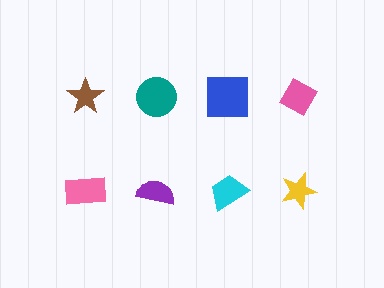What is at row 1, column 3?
A blue square.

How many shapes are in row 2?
4 shapes.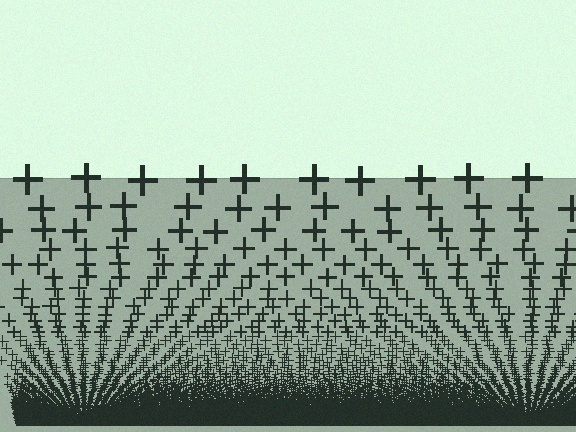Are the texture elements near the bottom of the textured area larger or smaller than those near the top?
Smaller. The gradient is inverted — elements near the bottom are smaller and denser.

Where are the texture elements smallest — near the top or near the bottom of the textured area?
Near the bottom.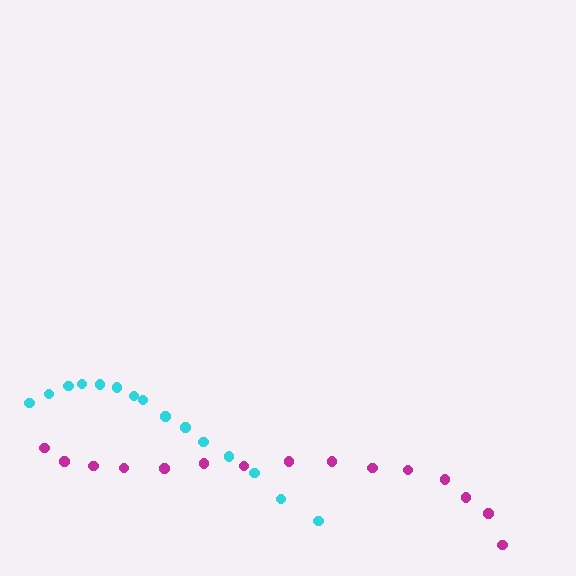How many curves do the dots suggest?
There are 2 distinct paths.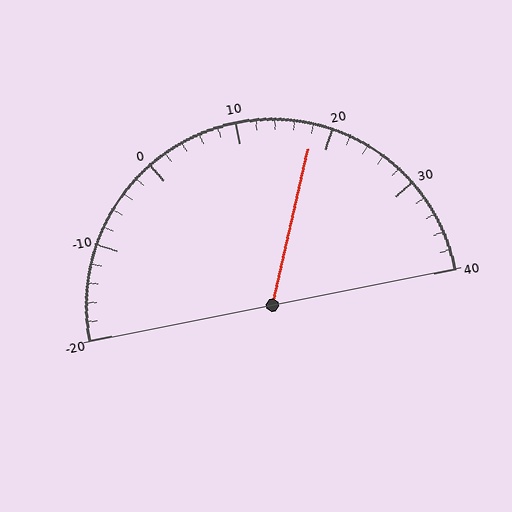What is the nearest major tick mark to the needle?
The nearest major tick mark is 20.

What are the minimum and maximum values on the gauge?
The gauge ranges from -20 to 40.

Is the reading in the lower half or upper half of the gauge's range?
The reading is in the upper half of the range (-20 to 40).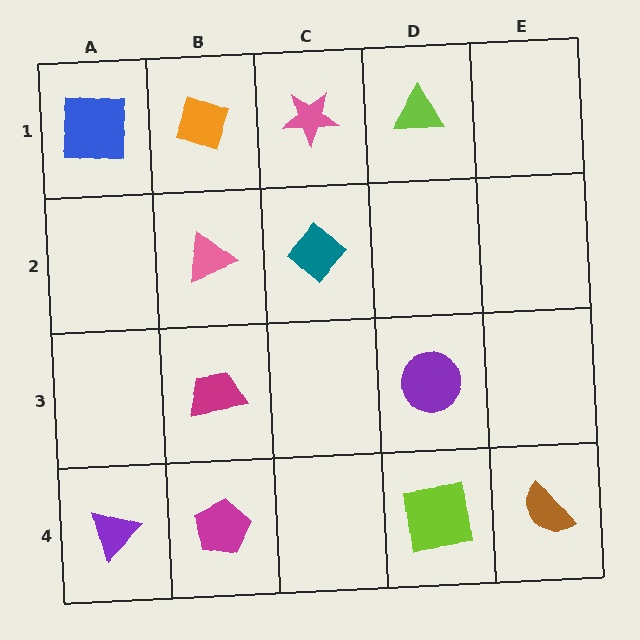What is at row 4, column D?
A lime square.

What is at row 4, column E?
A brown semicircle.